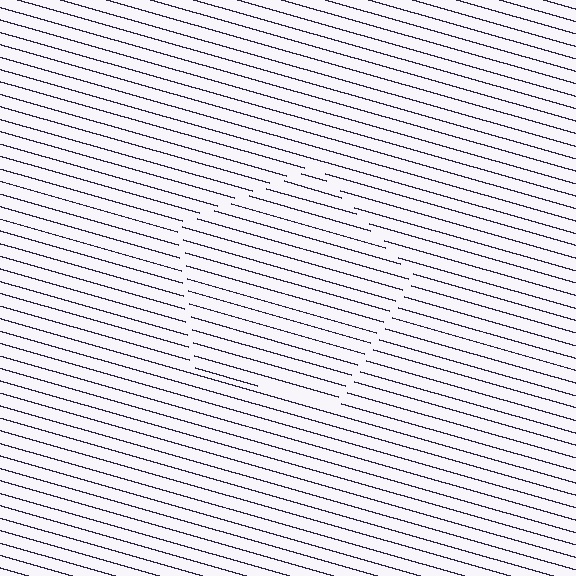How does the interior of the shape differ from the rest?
The interior of the shape contains the same grating, shifted by half a period — the contour is defined by the phase discontinuity where line-ends from the inner and outer gratings abut.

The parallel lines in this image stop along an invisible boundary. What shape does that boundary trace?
An illusory pentagon. The interior of the shape contains the same grating, shifted by half a period — the contour is defined by the phase discontinuity where line-ends from the inner and outer gratings abut.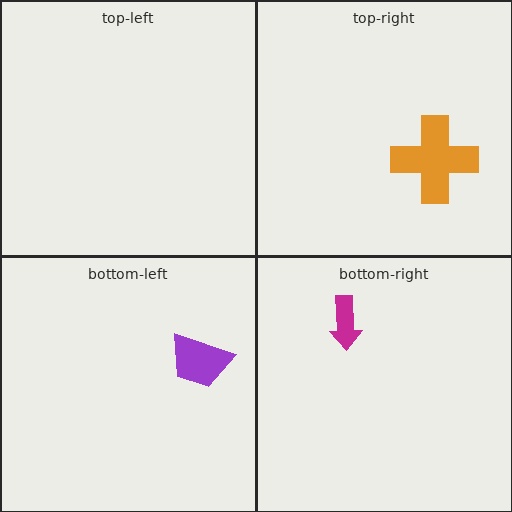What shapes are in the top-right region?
The orange cross.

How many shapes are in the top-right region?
1.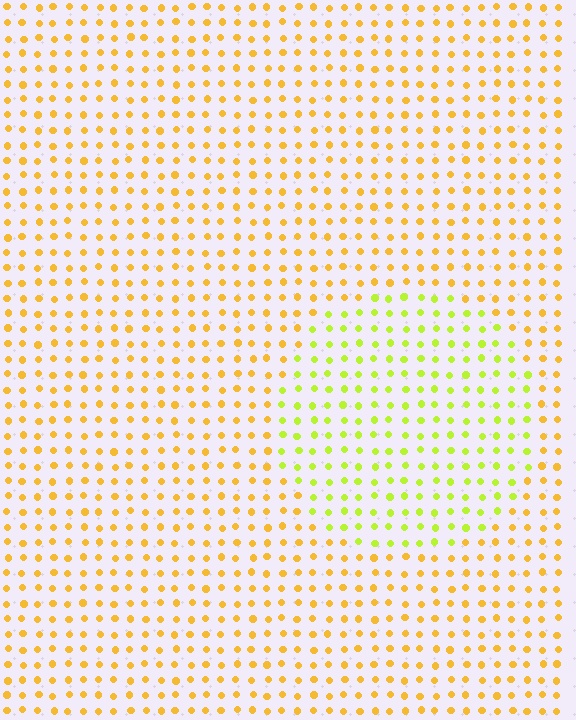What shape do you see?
I see a circle.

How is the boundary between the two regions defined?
The boundary is defined purely by a slight shift in hue (about 37 degrees). Spacing, size, and orientation are identical on both sides.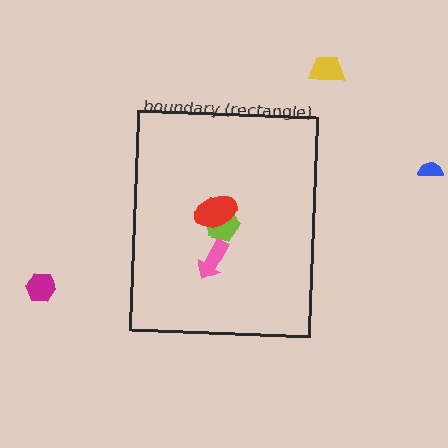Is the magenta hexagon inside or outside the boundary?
Outside.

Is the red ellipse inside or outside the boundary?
Inside.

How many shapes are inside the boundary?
3 inside, 3 outside.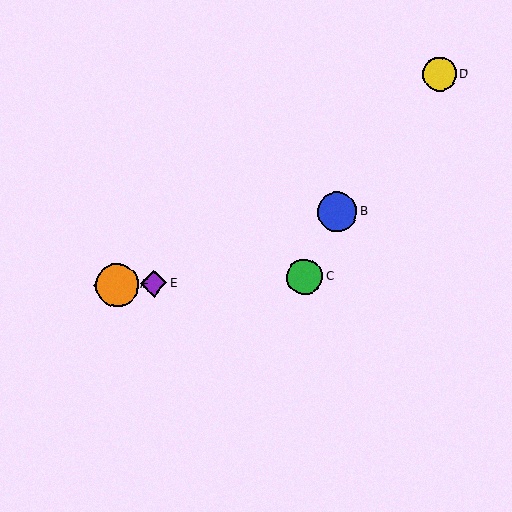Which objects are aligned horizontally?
Objects A, C, E, F are aligned horizontally.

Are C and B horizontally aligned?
No, C is at y≈277 and B is at y≈212.